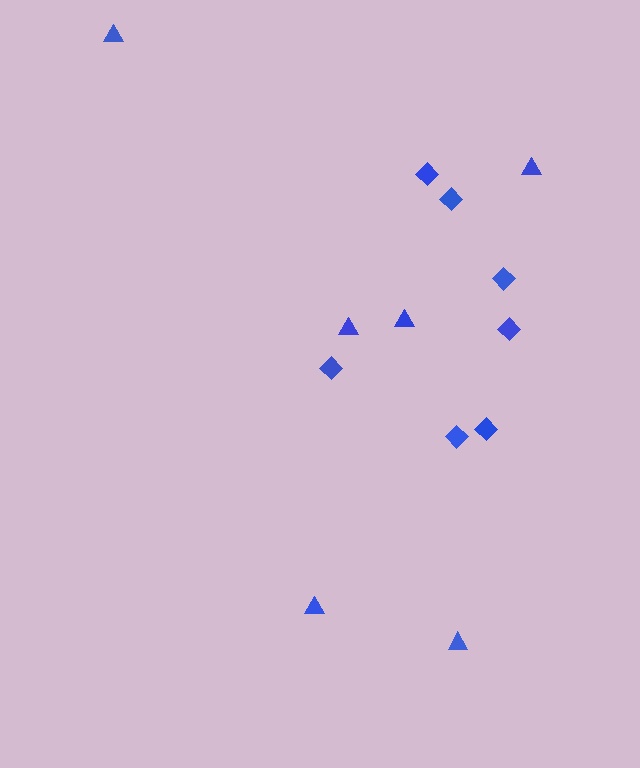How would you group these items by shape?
There are 2 groups: one group of diamonds (7) and one group of triangles (6).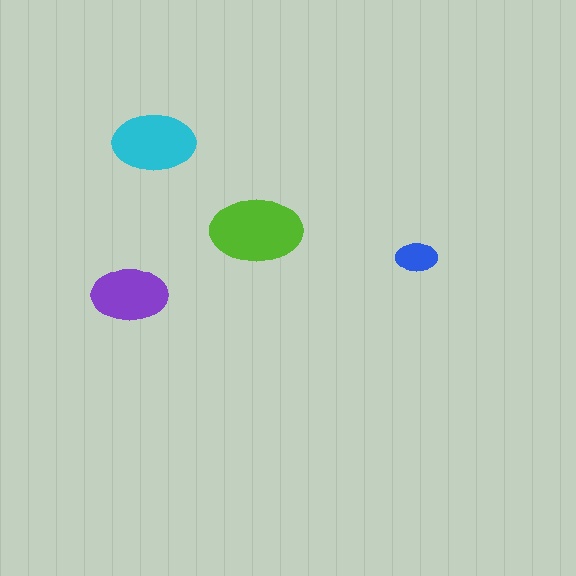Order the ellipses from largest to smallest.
the lime one, the cyan one, the purple one, the blue one.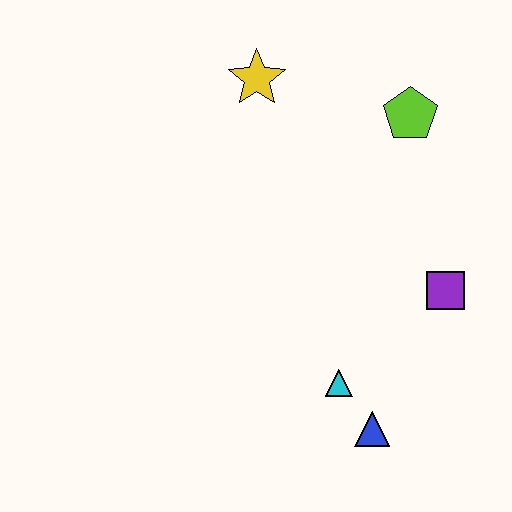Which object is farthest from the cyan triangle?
The yellow star is farthest from the cyan triangle.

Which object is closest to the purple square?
The cyan triangle is closest to the purple square.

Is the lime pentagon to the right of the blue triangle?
Yes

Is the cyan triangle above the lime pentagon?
No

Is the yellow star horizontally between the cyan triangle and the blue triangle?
No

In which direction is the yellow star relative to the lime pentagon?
The yellow star is to the left of the lime pentagon.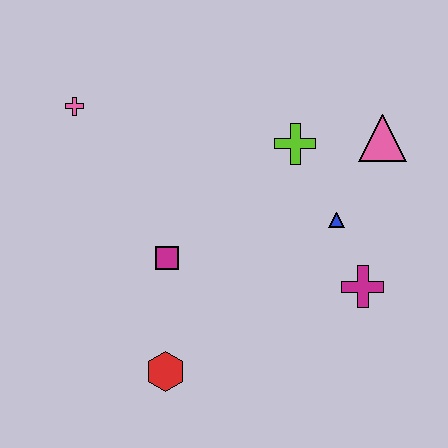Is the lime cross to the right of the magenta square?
Yes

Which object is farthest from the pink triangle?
The red hexagon is farthest from the pink triangle.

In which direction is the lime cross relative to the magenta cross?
The lime cross is above the magenta cross.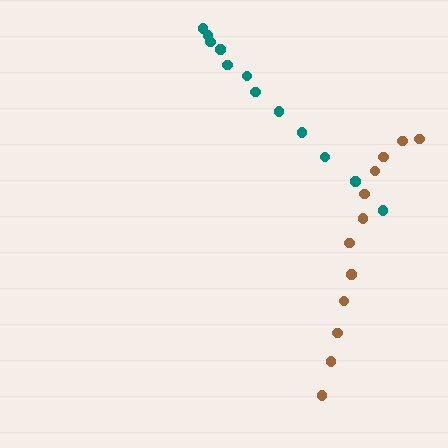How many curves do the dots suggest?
There are 2 distinct paths.